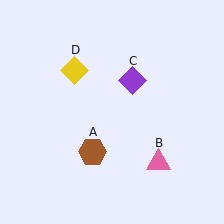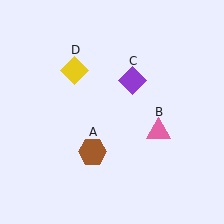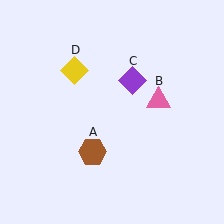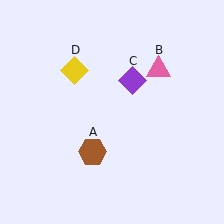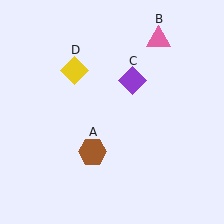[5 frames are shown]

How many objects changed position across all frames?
1 object changed position: pink triangle (object B).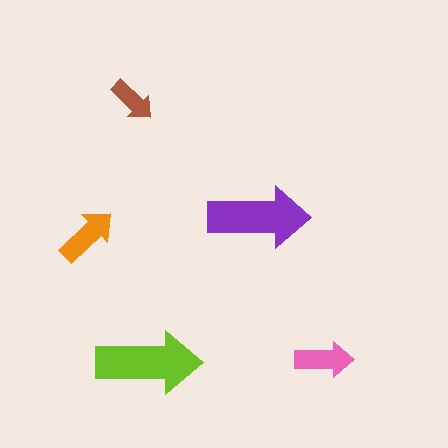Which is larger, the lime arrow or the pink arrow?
The lime one.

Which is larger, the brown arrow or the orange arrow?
The orange one.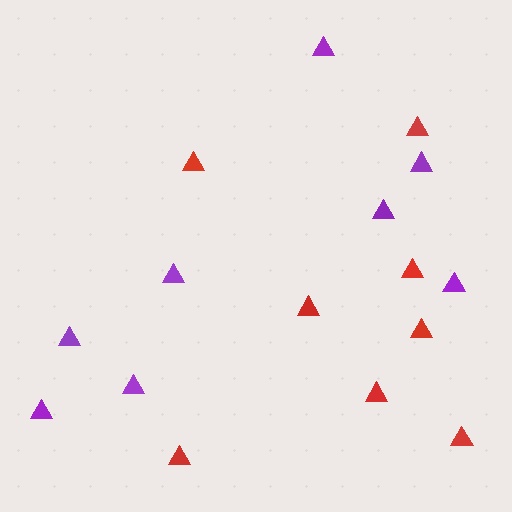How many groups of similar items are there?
There are 2 groups: one group of red triangles (8) and one group of purple triangles (8).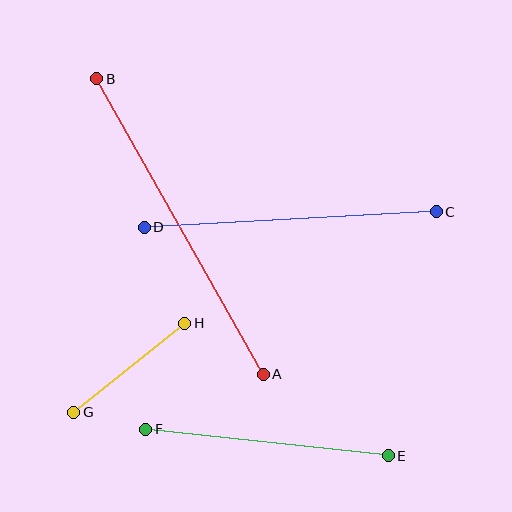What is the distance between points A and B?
The distance is approximately 339 pixels.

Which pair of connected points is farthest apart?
Points A and B are farthest apart.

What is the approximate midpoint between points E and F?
The midpoint is at approximately (267, 443) pixels.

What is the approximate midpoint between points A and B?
The midpoint is at approximately (180, 227) pixels.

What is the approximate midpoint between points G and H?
The midpoint is at approximately (129, 368) pixels.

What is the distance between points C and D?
The distance is approximately 292 pixels.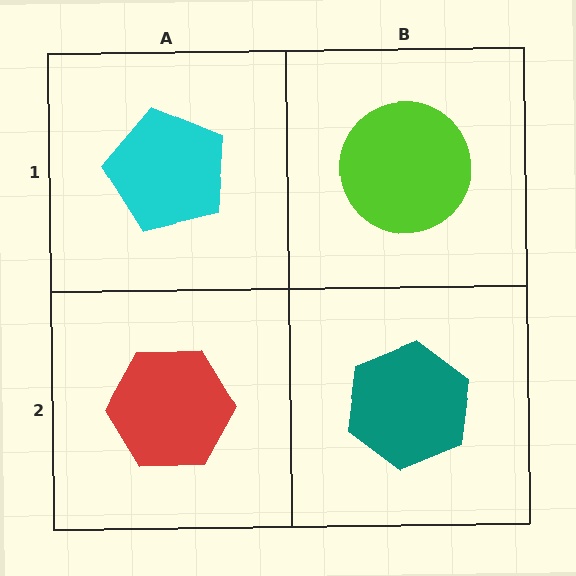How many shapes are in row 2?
2 shapes.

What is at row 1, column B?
A lime circle.